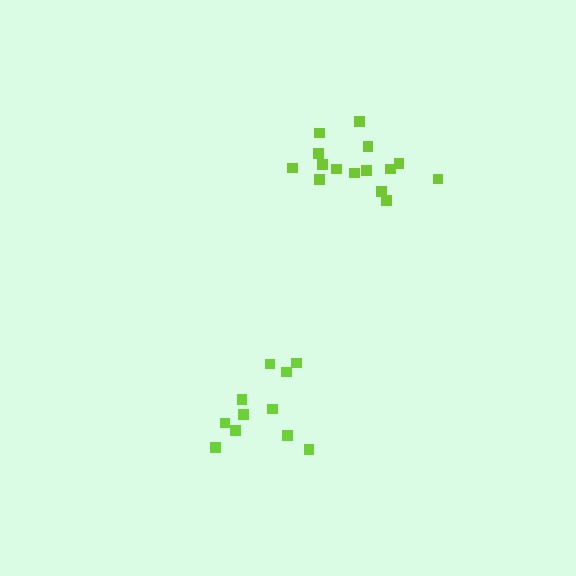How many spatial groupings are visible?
There are 2 spatial groupings.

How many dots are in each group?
Group 1: 11 dots, Group 2: 16 dots (27 total).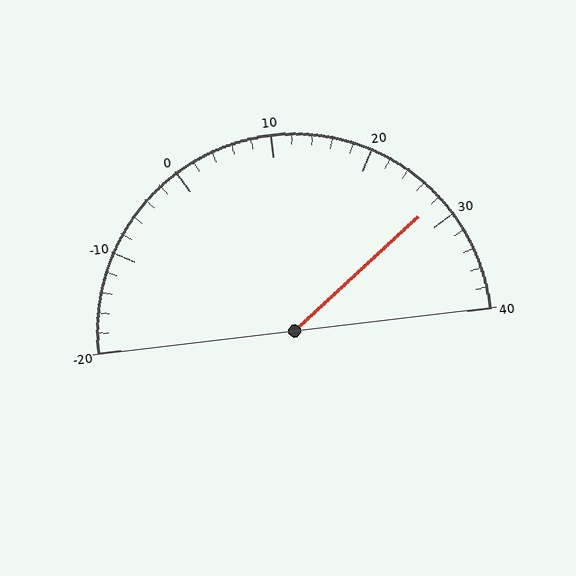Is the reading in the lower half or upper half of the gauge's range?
The reading is in the upper half of the range (-20 to 40).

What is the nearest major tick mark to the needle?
The nearest major tick mark is 30.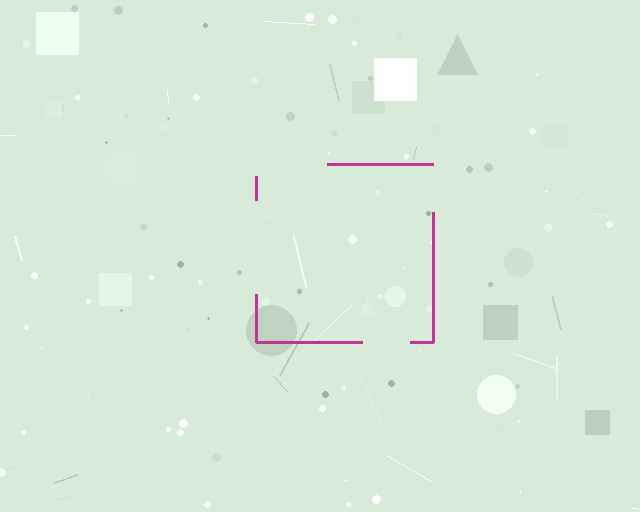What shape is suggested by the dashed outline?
The dashed outline suggests a square.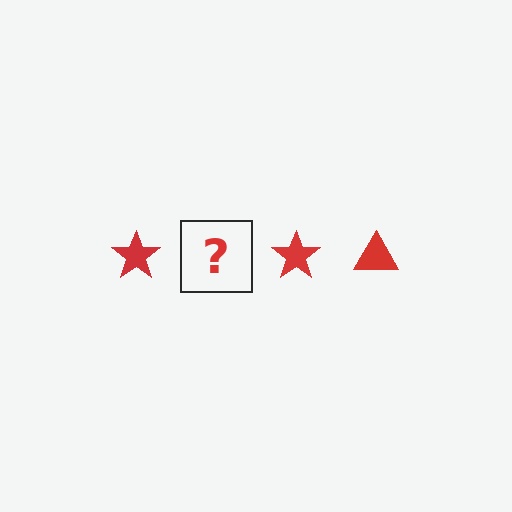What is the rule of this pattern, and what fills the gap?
The rule is that the pattern cycles through star, triangle shapes in red. The gap should be filled with a red triangle.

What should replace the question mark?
The question mark should be replaced with a red triangle.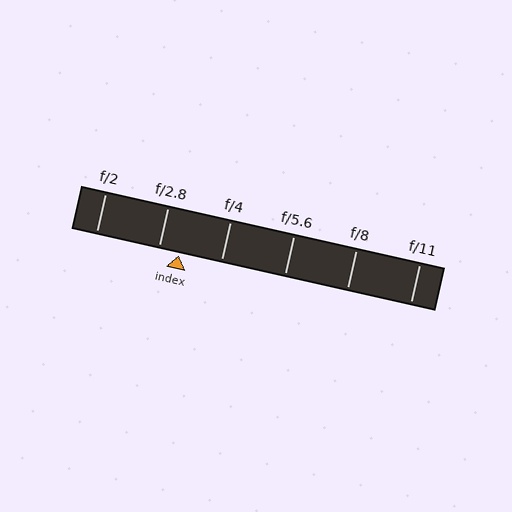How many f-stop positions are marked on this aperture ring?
There are 6 f-stop positions marked.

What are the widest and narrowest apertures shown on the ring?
The widest aperture shown is f/2 and the narrowest is f/11.